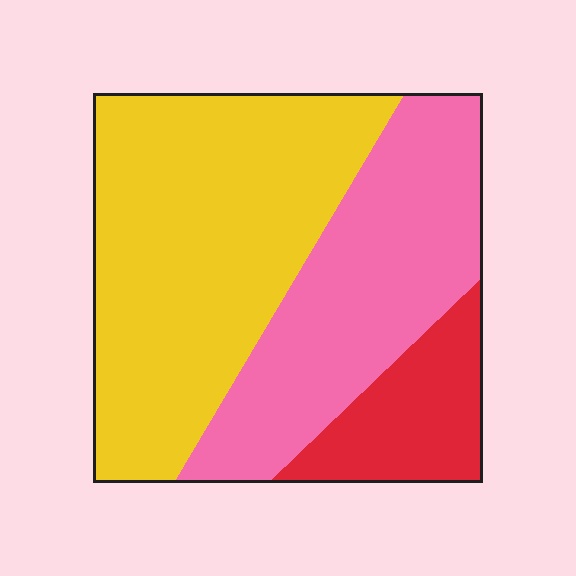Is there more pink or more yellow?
Yellow.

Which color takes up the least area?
Red, at roughly 15%.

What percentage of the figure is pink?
Pink covers 35% of the figure.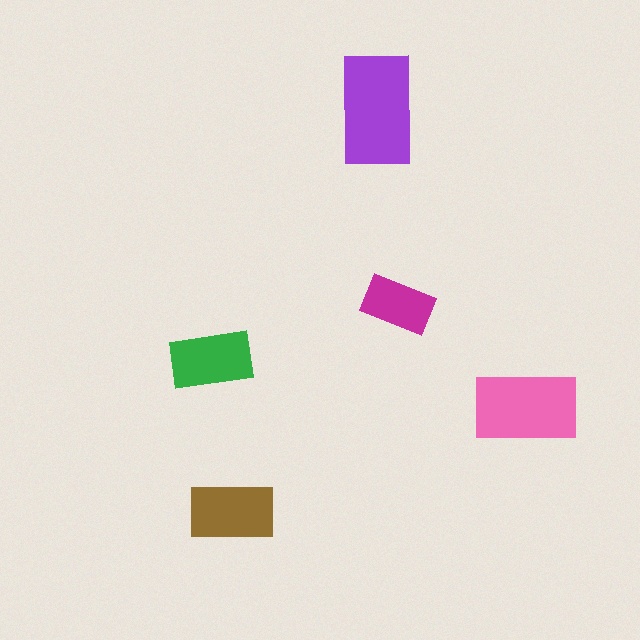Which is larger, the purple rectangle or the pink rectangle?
The purple one.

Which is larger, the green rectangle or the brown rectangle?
The brown one.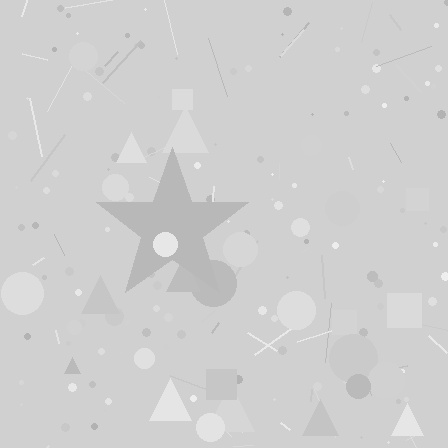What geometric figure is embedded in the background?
A star is embedded in the background.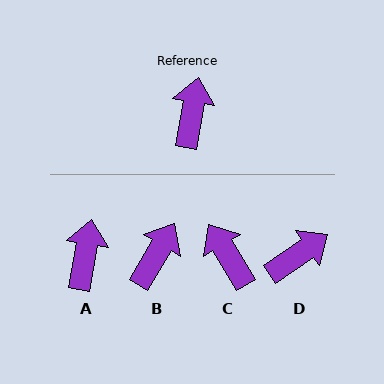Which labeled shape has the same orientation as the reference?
A.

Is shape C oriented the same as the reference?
No, it is off by about 42 degrees.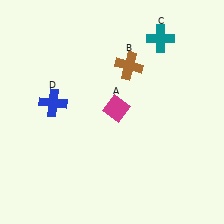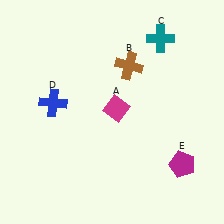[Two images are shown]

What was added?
A magenta pentagon (E) was added in Image 2.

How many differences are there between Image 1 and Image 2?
There is 1 difference between the two images.